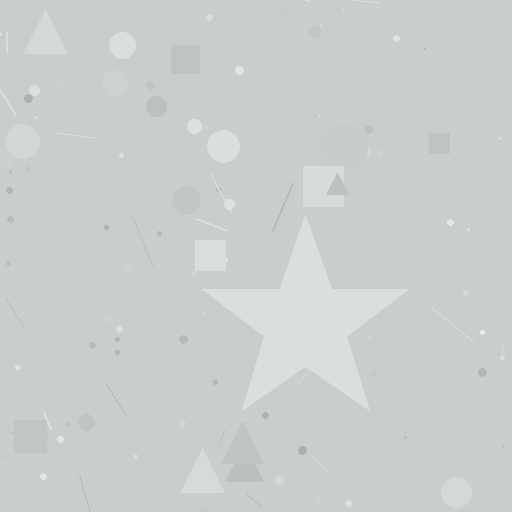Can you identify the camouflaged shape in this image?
The camouflaged shape is a star.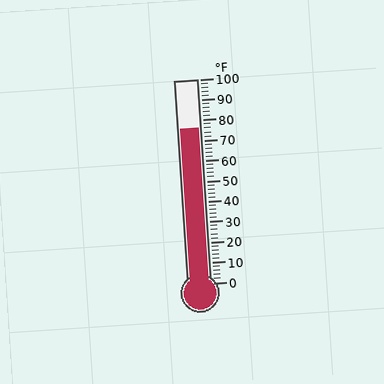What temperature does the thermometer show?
The thermometer shows approximately 76°F.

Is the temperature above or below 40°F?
The temperature is above 40°F.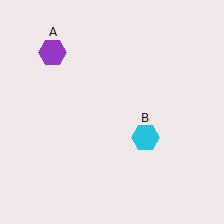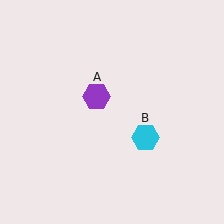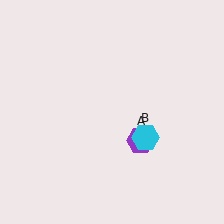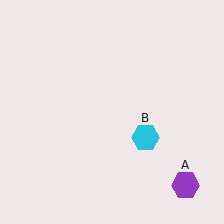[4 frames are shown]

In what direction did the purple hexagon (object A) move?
The purple hexagon (object A) moved down and to the right.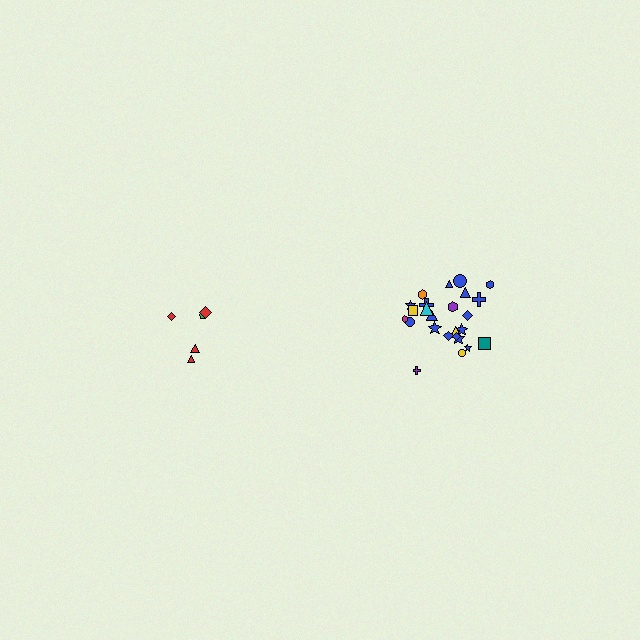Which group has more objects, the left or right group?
The right group.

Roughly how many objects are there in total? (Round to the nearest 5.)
Roughly 30 objects in total.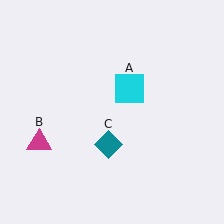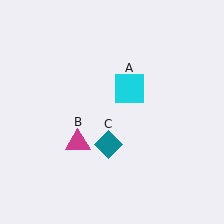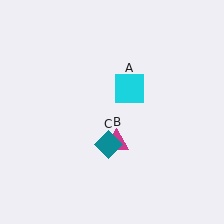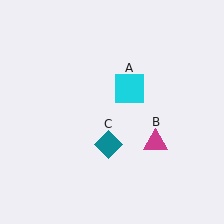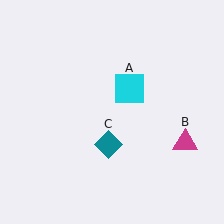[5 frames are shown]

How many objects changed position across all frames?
1 object changed position: magenta triangle (object B).